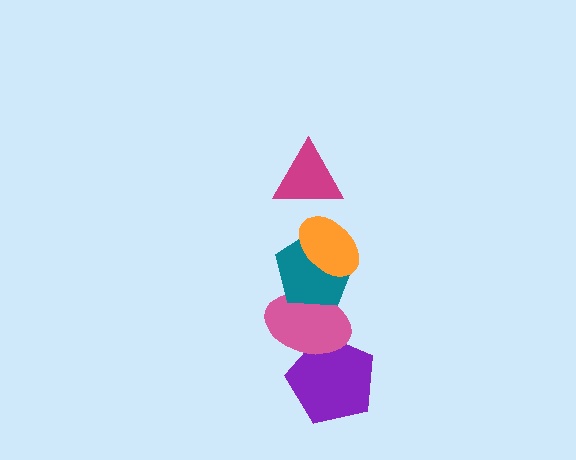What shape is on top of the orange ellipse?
The magenta triangle is on top of the orange ellipse.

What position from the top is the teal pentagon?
The teal pentagon is 3rd from the top.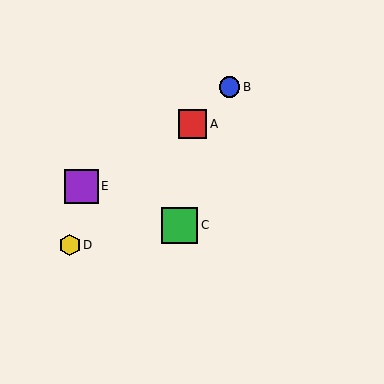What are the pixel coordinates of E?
Object E is at (82, 186).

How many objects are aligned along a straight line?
3 objects (A, B, D) are aligned along a straight line.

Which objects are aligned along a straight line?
Objects A, B, D are aligned along a straight line.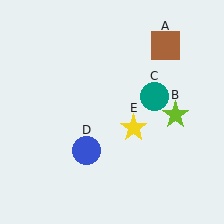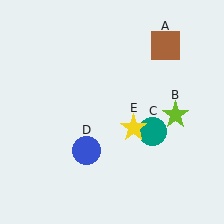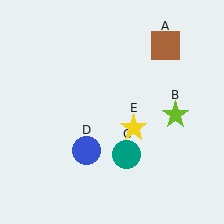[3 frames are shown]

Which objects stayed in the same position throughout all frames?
Brown square (object A) and lime star (object B) and blue circle (object D) and yellow star (object E) remained stationary.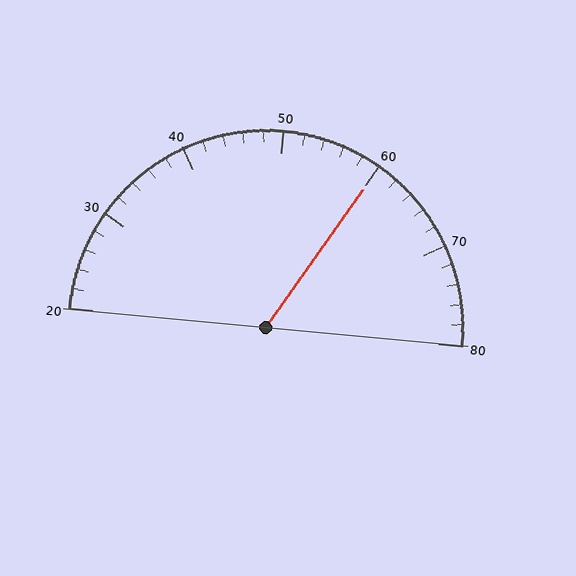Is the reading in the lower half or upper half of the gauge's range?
The reading is in the upper half of the range (20 to 80).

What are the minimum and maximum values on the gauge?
The gauge ranges from 20 to 80.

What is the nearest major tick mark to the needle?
The nearest major tick mark is 60.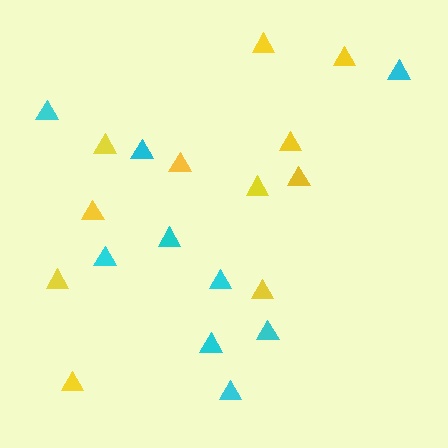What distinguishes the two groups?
There are 2 groups: one group of yellow triangles (11) and one group of cyan triangles (9).